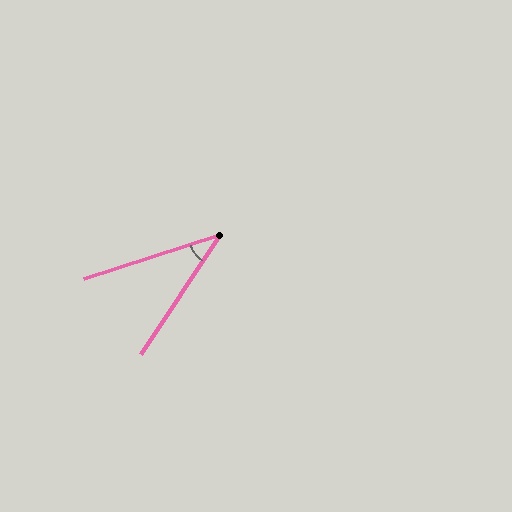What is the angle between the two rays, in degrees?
Approximately 38 degrees.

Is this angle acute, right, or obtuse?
It is acute.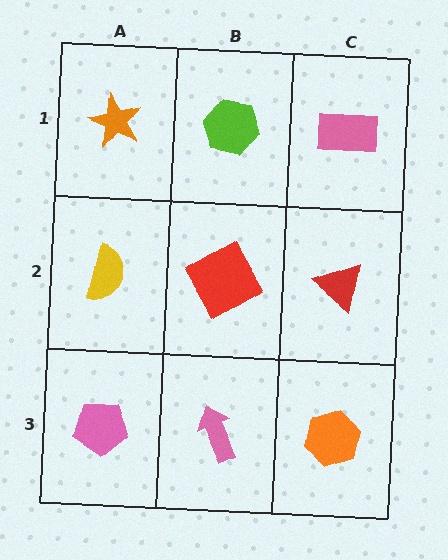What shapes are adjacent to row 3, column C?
A red triangle (row 2, column C), a pink arrow (row 3, column B).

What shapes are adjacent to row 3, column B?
A red diamond (row 2, column B), a pink pentagon (row 3, column A), an orange hexagon (row 3, column C).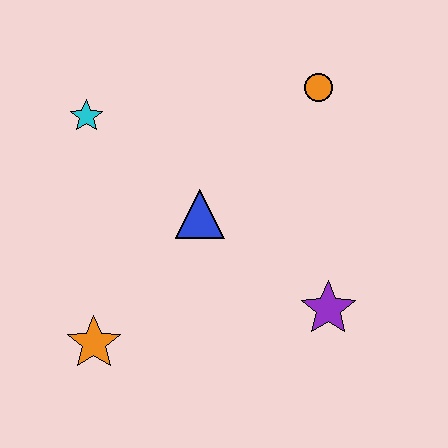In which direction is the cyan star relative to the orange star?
The cyan star is above the orange star.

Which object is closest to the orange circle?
The blue triangle is closest to the orange circle.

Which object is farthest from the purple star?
The cyan star is farthest from the purple star.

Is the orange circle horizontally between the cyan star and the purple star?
Yes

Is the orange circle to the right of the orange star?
Yes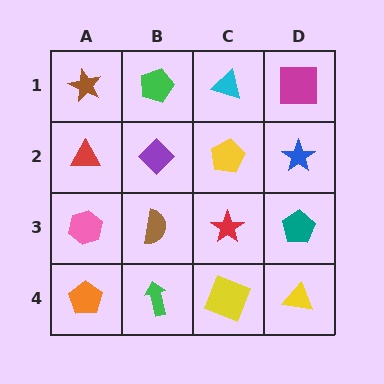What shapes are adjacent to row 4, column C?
A red star (row 3, column C), a green arrow (row 4, column B), a yellow triangle (row 4, column D).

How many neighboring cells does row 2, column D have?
3.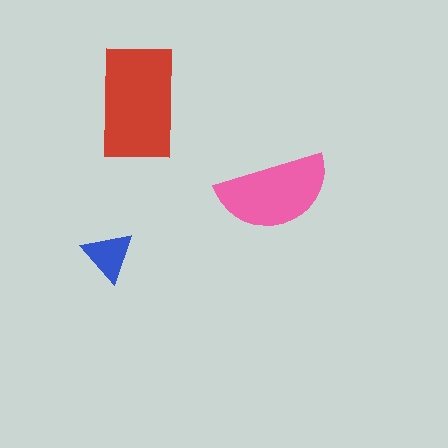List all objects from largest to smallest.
The red rectangle, the pink semicircle, the blue triangle.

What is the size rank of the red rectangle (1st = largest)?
1st.